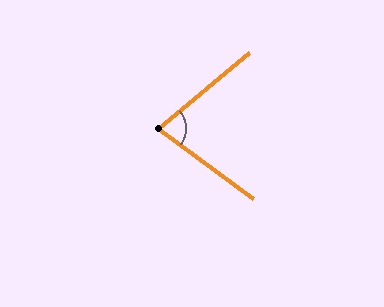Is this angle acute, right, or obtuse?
It is acute.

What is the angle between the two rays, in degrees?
Approximately 76 degrees.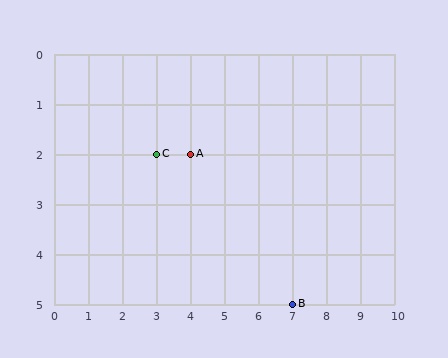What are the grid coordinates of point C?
Point C is at grid coordinates (3, 2).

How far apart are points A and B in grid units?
Points A and B are 3 columns and 3 rows apart (about 4.2 grid units diagonally).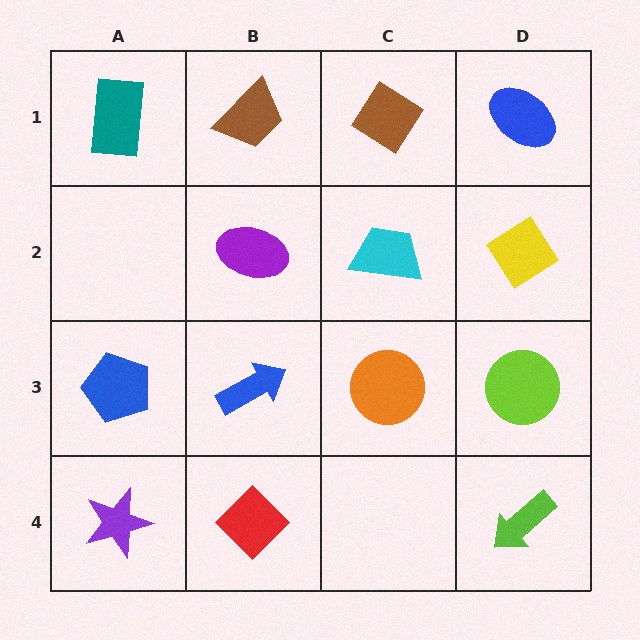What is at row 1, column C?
A brown diamond.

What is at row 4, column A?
A purple star.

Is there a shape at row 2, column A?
No, that cell is empty.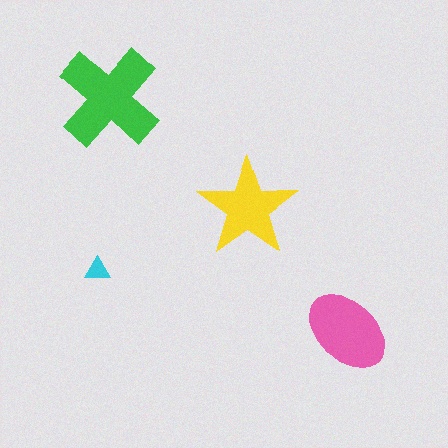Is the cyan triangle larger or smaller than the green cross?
Smaller.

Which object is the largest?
The green cross.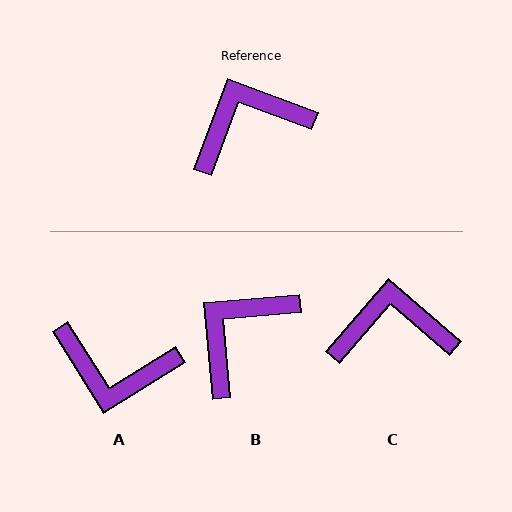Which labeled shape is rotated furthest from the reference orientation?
A, about 142 degrees away.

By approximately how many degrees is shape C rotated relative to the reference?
Approximately 20 degrees clockwise.